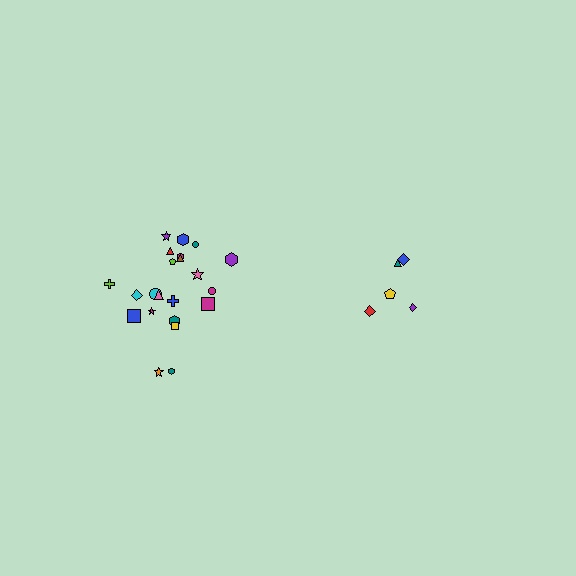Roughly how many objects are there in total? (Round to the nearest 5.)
Roughly 25 objects in total.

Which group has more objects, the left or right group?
The left group.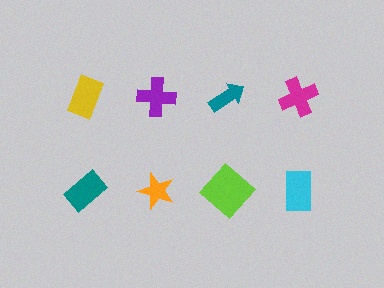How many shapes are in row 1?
4 shapes.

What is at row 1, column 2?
A purple cross.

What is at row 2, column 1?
A teal rectangle.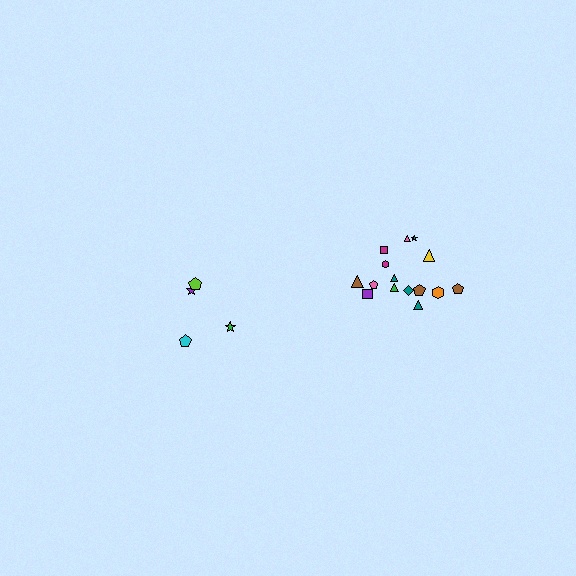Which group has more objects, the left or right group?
The right group.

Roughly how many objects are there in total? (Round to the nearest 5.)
Roughly 20 objects in total.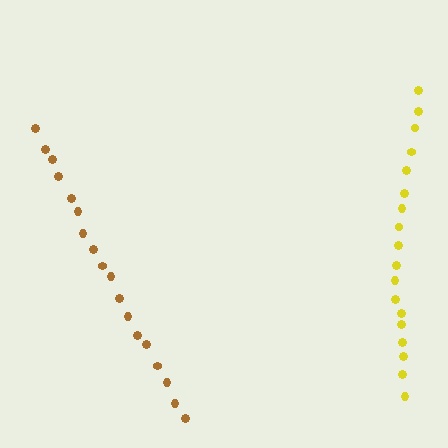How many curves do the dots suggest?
There are 2 distinct paths.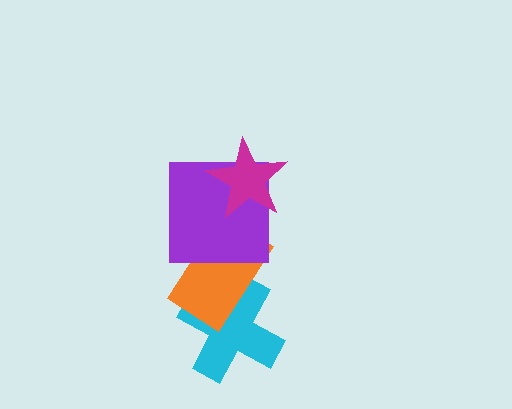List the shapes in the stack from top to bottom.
From top to bottom: the magenta star, the purple square, the orange rectangle, the cyan cross.